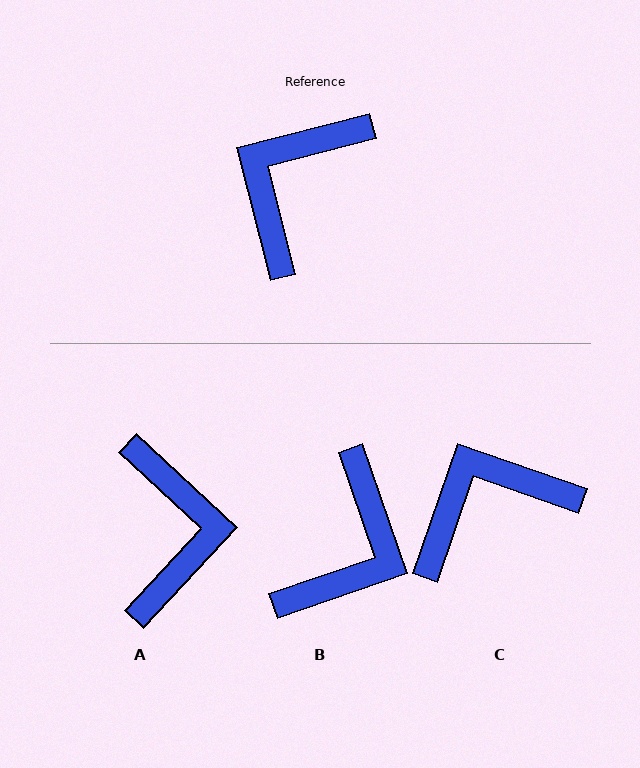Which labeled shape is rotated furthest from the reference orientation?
B, about 176 degrees away.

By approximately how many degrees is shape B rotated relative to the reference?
Approximately 176 degrees clockwise.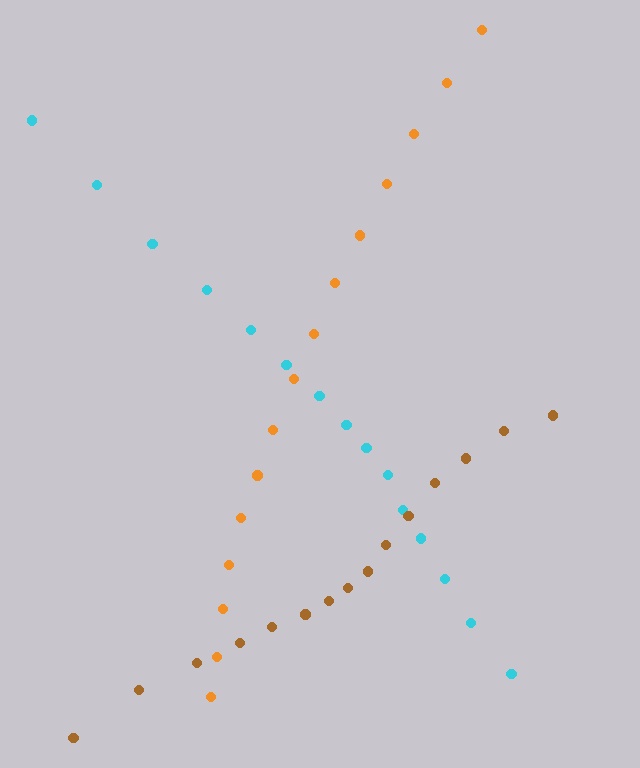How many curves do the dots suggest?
There are 3 distinct paths.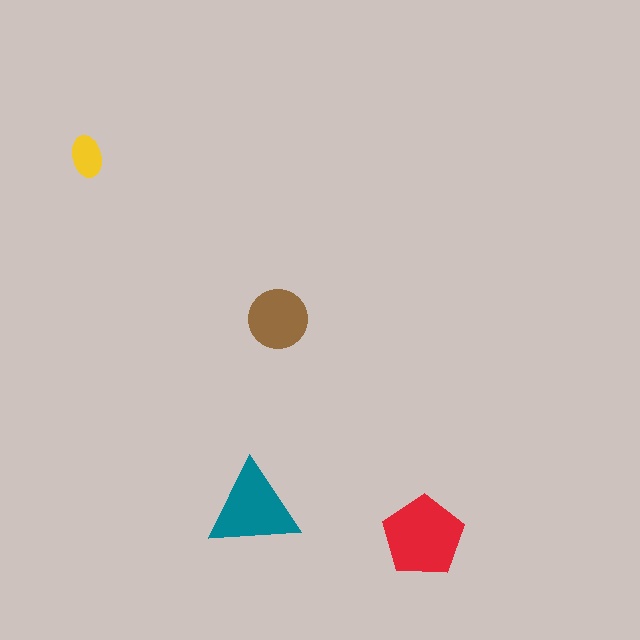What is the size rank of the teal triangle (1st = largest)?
2nd.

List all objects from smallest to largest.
The yellow ellipse, the brown circle, the teal triangle, the red pentagon.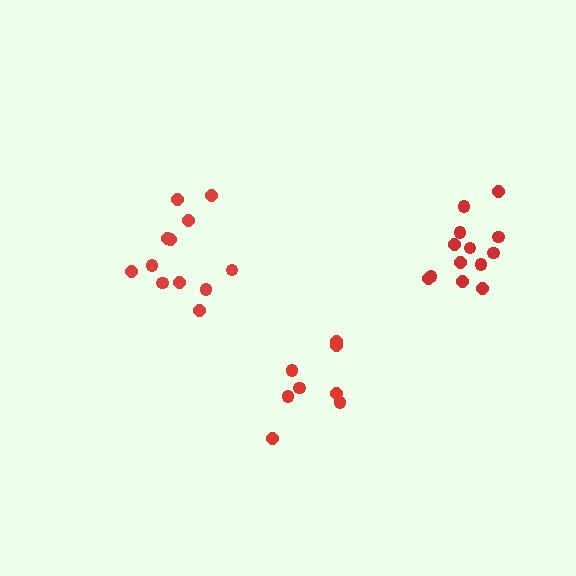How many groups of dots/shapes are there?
There are 3 groups.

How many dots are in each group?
Group 1: 8 dots, Group 2: 12 dots, Group 3: 13 dots (33 total).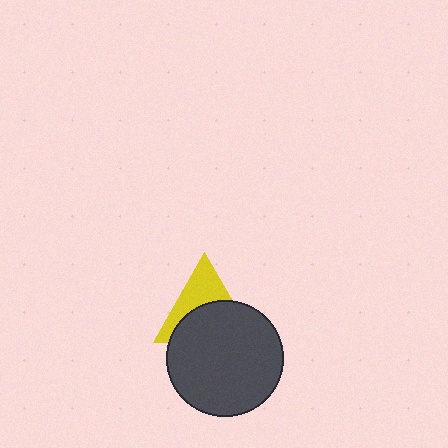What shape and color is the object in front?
The object in front is a dark gray circle.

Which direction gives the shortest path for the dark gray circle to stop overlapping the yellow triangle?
Moving down gives the shortest separation.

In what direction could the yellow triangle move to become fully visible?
The yellow triangle could move up. That would shift it out from behind the dark gray circle entirely.